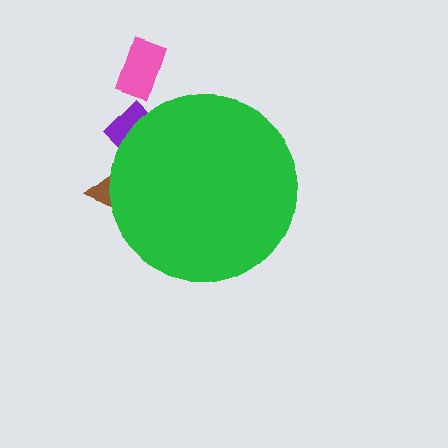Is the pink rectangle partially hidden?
No, the pink rectangle is fully visible.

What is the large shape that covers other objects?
A green circle.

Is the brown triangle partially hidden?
Yes, the brown triangle is partially hidden behind the green circle.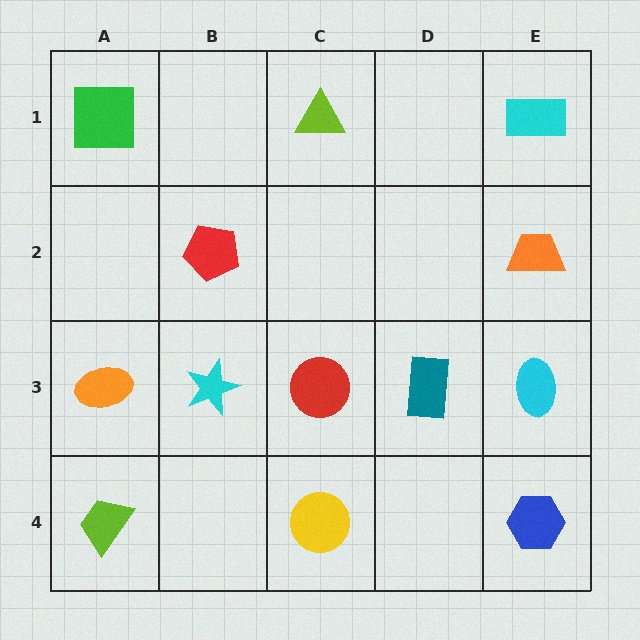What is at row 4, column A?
A lime trapezoid.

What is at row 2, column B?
A red pentagon.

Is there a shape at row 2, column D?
No, that cell is empty.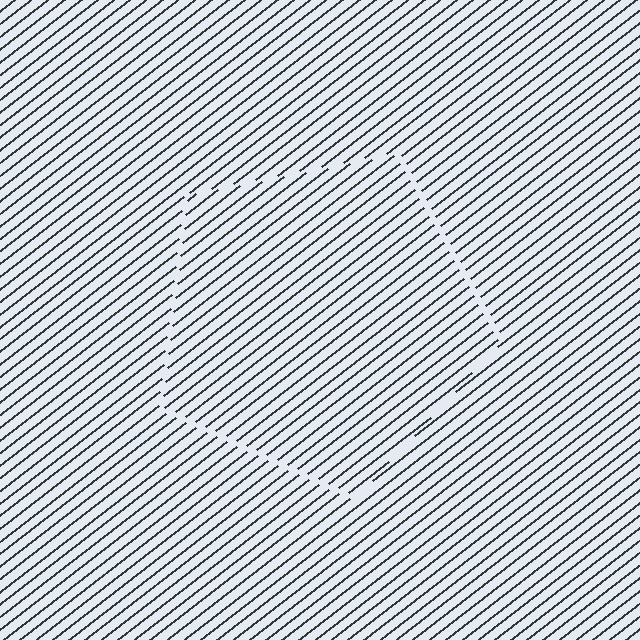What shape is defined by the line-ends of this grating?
An illusory pentagon. The interior of the shape contains the same grating, shifted by half a period — the contour is defined by the phase discontinuity where line-ends from the inner and outer gratings abut.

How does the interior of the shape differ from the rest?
The interior of the shape contains the same grating, shifted by half a period — the contour is defined by the phase discontinuity where line-ends from the inner and outer gratings abut.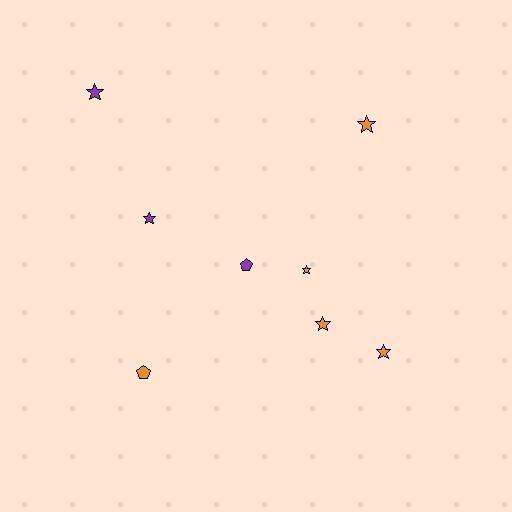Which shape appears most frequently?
Star, with 6 objects.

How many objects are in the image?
There are 8 objects.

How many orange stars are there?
There are 4 orange stars.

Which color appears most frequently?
Orange, with 5 objects.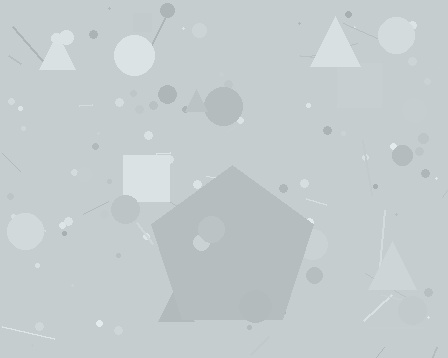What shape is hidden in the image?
A pentagon is hidden in the image.